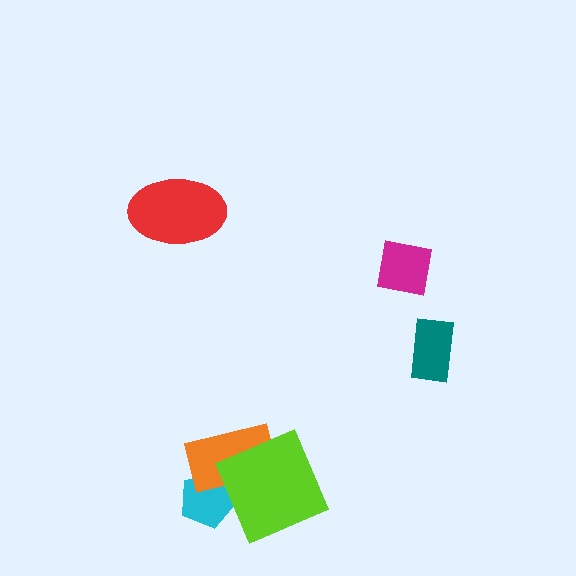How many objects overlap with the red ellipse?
0 objects overlap with the red ellipse.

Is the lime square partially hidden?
No, no other shape covers it.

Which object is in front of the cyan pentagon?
The orange rectangle is in front of the cyan pentagon.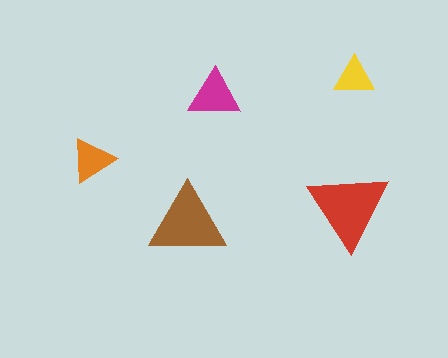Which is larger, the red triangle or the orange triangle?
The red one.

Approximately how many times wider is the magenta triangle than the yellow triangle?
About 1.5 times wider.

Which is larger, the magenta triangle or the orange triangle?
The magenta one.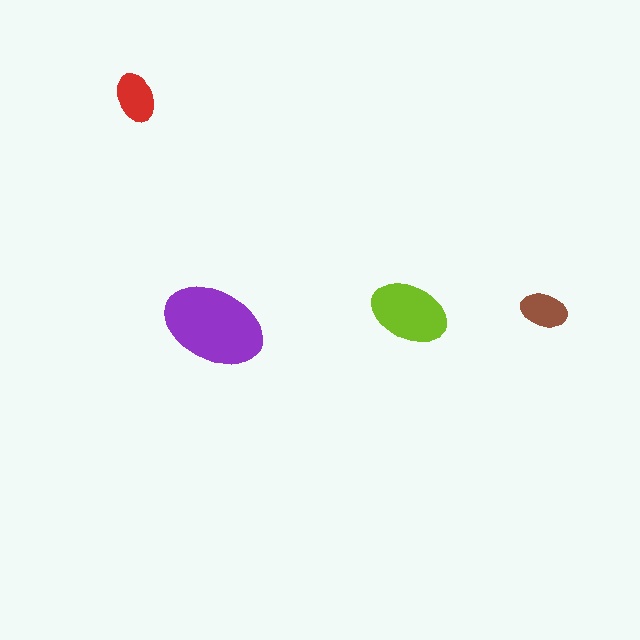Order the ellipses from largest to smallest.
the purple one, the lime one, the red one, the brown one.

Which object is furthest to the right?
The brown ellipse is rightmost.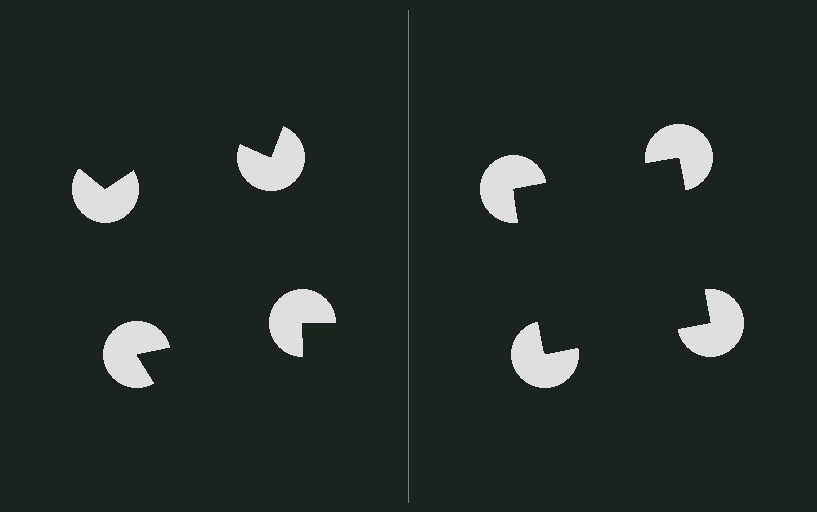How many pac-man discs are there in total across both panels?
8 — 4 on each side.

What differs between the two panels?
The pac-man discs are positioned identically on both sides; only the wedge orientations differ. On the right they align to a square; on the left they are misaligned.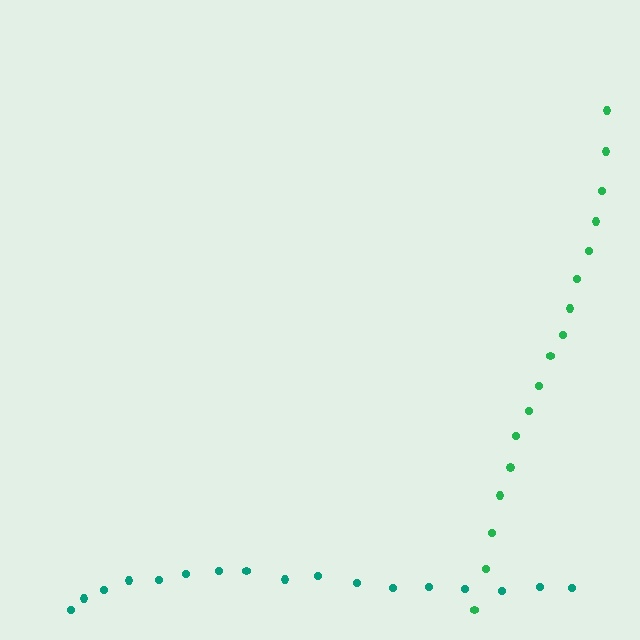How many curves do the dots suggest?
There are 2 distinct paths.